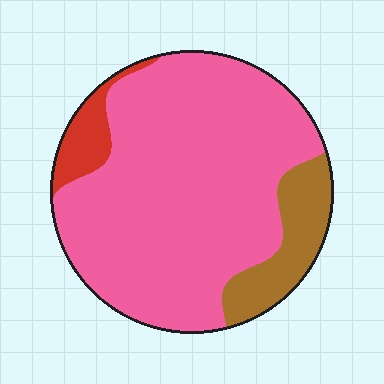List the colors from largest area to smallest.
From largest to smallest: pink, brown, red.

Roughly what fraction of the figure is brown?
Brown takes up less than a sixth of the figure.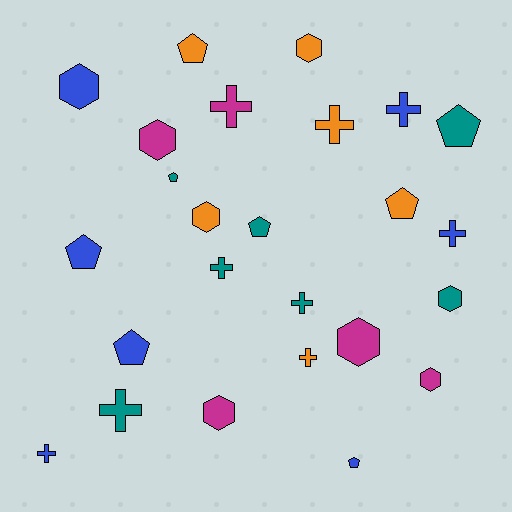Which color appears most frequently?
Blue, with 7 objects.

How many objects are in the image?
There are 25 objects.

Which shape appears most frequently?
Cross, with 9 objects.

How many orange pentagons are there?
There are 2 orange pentagons.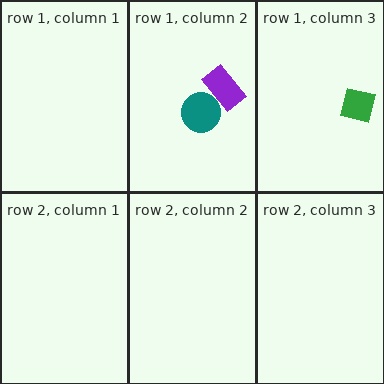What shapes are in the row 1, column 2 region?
The purple rectangle, the teal circle.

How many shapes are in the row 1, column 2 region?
2.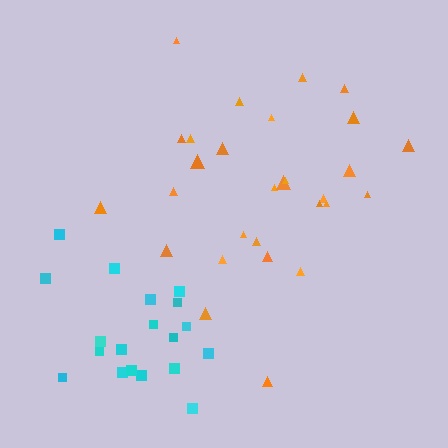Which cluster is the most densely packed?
Cyan.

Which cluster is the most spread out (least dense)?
Orange.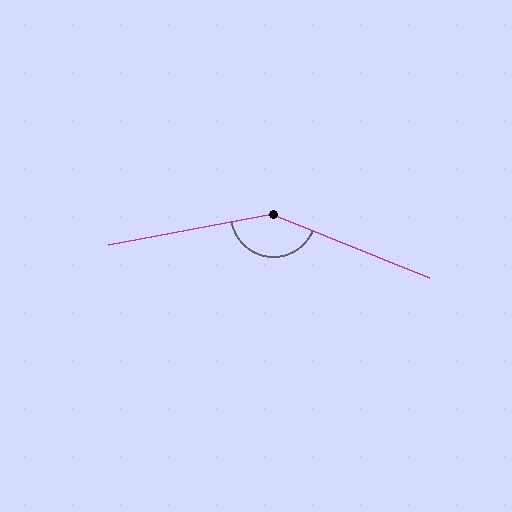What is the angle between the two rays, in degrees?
Approximately 147 degrees.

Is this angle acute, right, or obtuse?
It is obtuse.